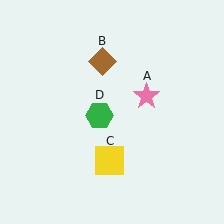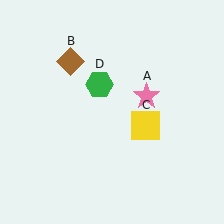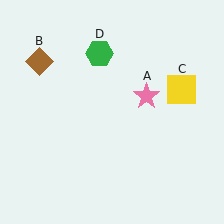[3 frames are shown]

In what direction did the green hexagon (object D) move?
The green hexagon (object D) moved up.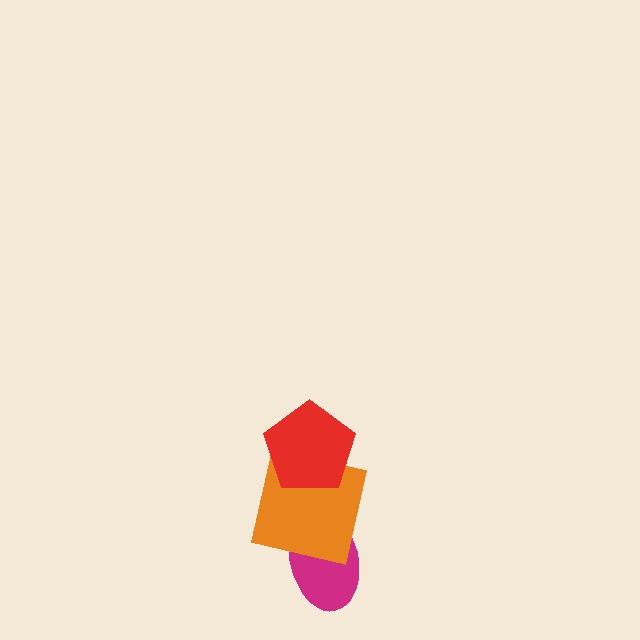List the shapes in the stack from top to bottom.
From top to bottom: the red pentagon, the orange square, the magenta ellipse.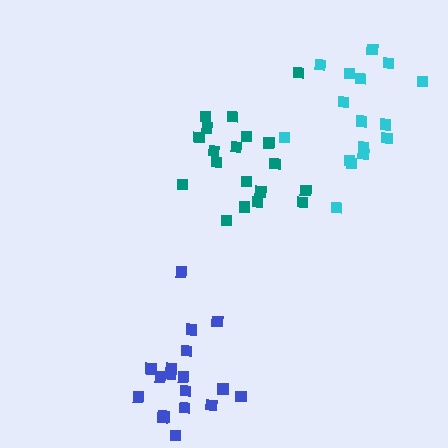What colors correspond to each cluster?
The clusters are colored: cyan, blue, teal.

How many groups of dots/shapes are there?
There are 3 groups.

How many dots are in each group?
Group 1: 16 dots, Group 2: 18 dots, Group 3: 20 dots (54 total).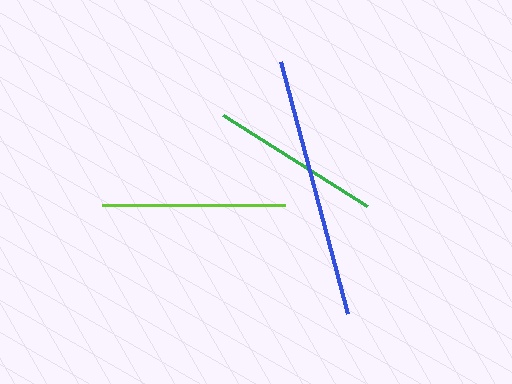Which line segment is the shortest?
The green line is the shortest at approximately 170 pixels.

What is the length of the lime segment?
The lime segment is approximately 183 pixels long.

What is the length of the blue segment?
The blue segment is approximately 261 pixels long.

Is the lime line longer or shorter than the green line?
The lime line is longer than the green line.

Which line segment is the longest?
The blue line is the longest at approximately 261 pixels.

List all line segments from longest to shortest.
From longest to shortest: blue, lime, green.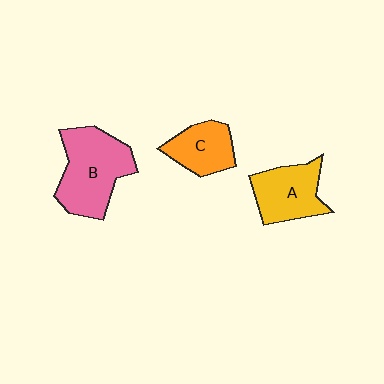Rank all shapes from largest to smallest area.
From largest to smallest: B (pink), A (yellow), C (orange).